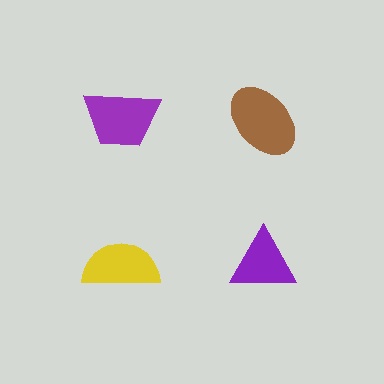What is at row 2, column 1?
A yellow semicircle.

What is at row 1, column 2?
A brown ellipse.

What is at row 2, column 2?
A purple triangle.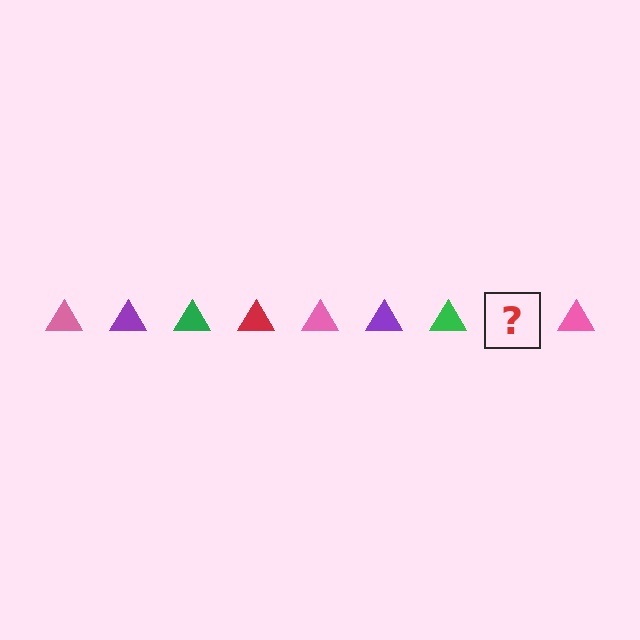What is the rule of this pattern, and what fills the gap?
The rule is that the pattern cycles through pink, purple, green, red triangles. The gap should be filled with a red triangle.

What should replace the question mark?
The question mark should be replaced with a red triangle.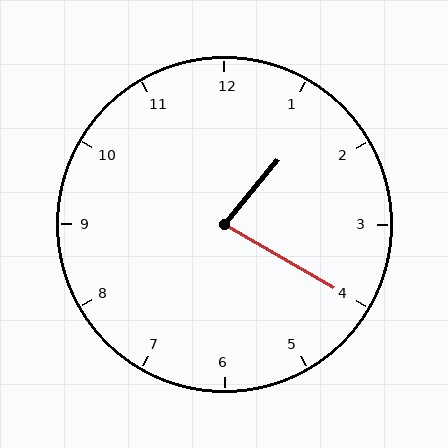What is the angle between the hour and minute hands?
Approximately 80 degrees.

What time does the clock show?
1:20.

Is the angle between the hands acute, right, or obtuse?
It is acute.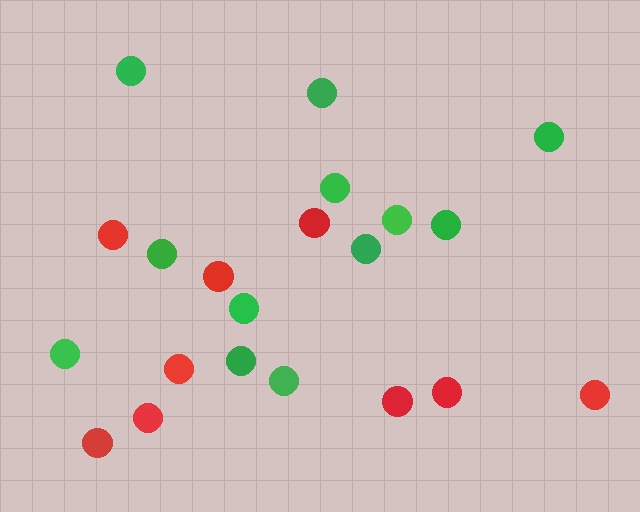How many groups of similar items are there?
There are 2 groups: one group of red circles (9) and one group of green circles (12).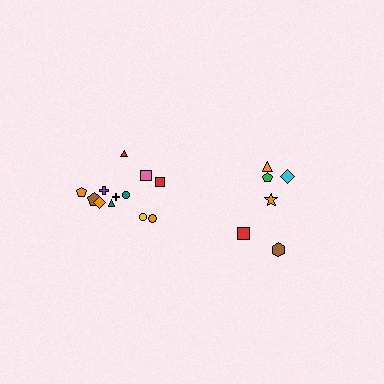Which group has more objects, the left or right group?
The left group.